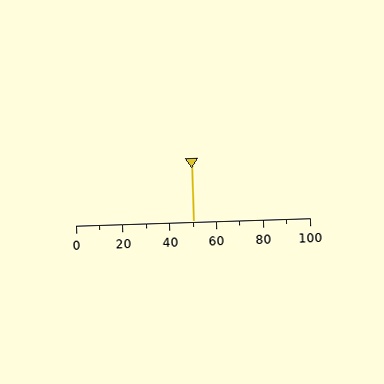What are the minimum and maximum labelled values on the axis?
The axis runs from 0 to 100.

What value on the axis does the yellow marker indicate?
The marker indicates approximately 50.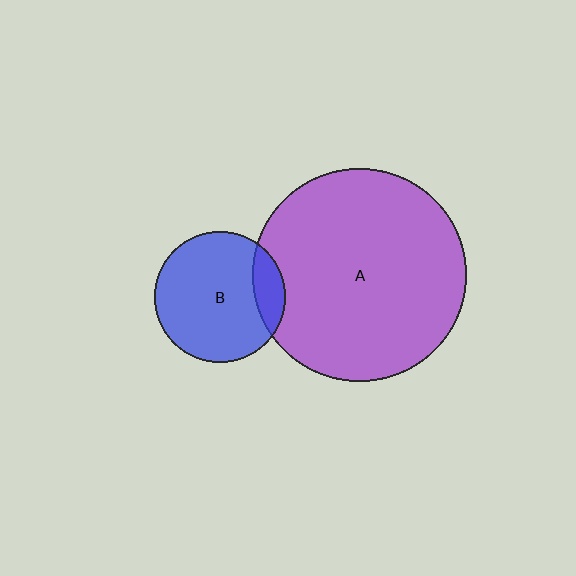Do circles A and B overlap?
Yes.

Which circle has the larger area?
Circle A (purple).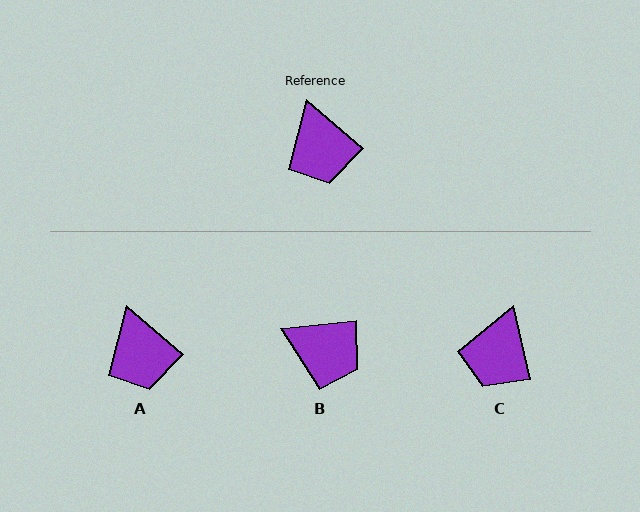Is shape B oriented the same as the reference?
No, it is off by about 46 degrees.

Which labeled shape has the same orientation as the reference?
A.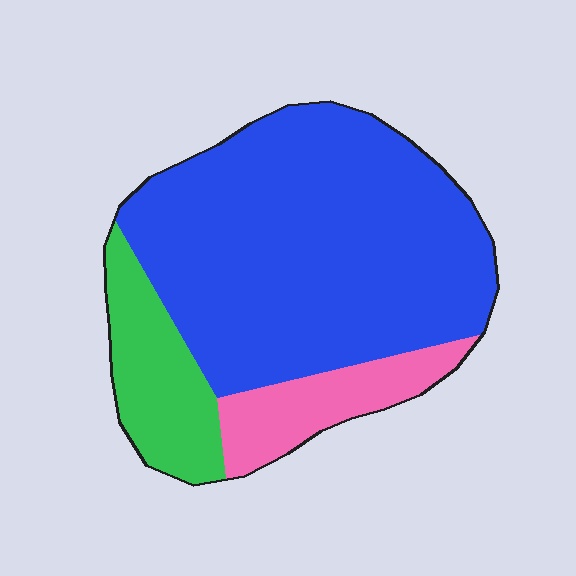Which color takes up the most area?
Blue, at roughly 70%.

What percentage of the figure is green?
Green covers roughly 15% of the figure.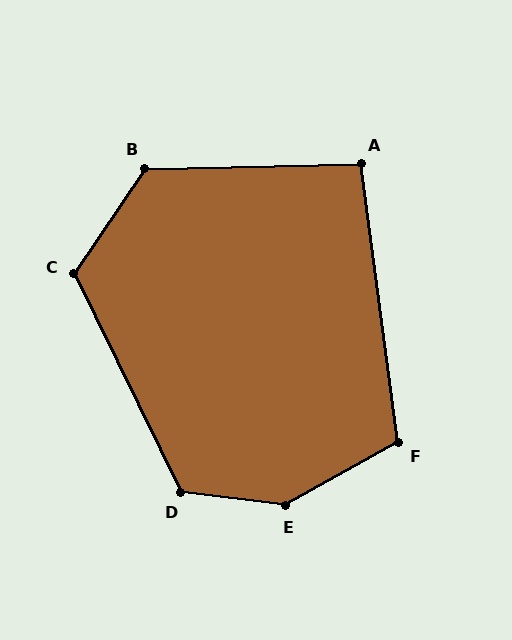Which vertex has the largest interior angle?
E, at approximately 143 degrees.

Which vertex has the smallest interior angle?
A, at approximately 97 degrees.